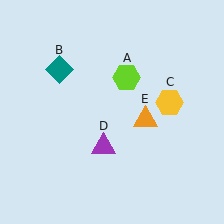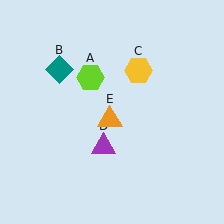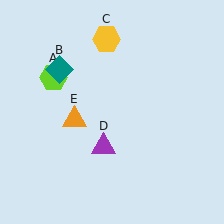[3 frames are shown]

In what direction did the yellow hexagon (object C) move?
The yellow hexagon (object C) moved up and to the left.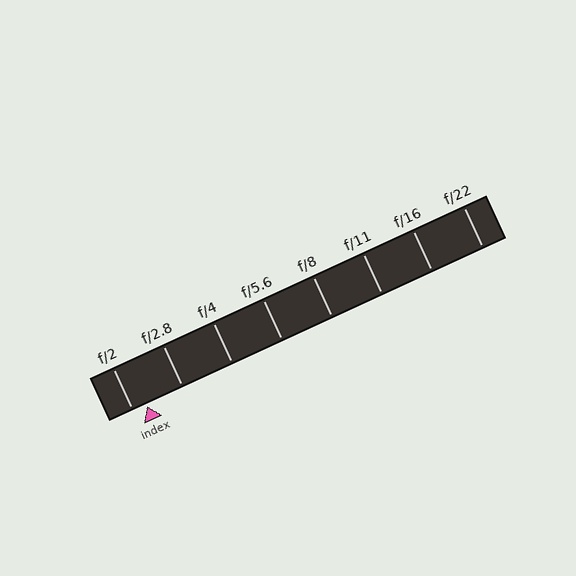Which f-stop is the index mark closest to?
The index mark is closest to f/2.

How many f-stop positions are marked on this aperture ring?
There are 8 f-stop positions marked.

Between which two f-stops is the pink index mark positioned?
The index mark is between f/2 and f/2.8.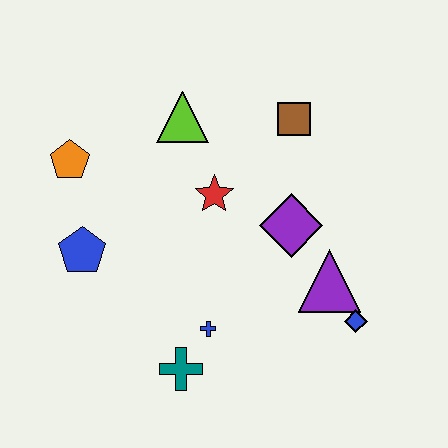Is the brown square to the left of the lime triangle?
No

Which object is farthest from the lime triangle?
The blue diamond is farthest from the lime triangle.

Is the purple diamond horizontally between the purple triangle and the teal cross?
Yes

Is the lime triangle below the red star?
No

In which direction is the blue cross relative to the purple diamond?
The blue cross is below the purple diamond.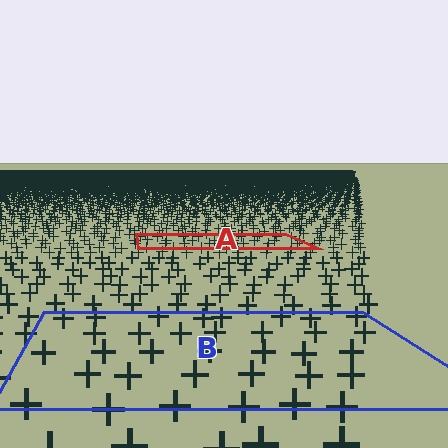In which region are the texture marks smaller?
The texture marks are smaller in region A, because it is farther away.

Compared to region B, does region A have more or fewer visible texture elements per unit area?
Region A has more texture elements per unit area — they are packed more densely because it is farther away.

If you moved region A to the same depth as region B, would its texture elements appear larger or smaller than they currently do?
They would appear larger. At a closer depth, the same texture elements are projected at a bigger on-screen size.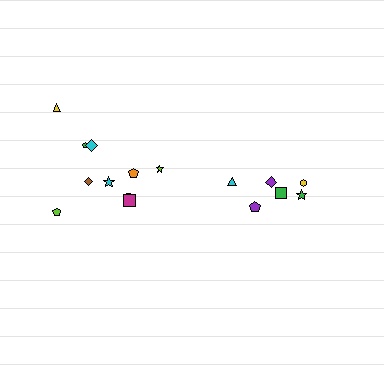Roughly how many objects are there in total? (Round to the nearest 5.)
Roughly 15 objects in total.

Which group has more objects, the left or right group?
The left group.